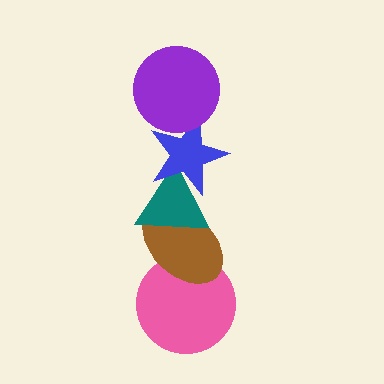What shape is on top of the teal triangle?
The blue star is on top of the teal triangle.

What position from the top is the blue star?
The blue star is 2nd from the top.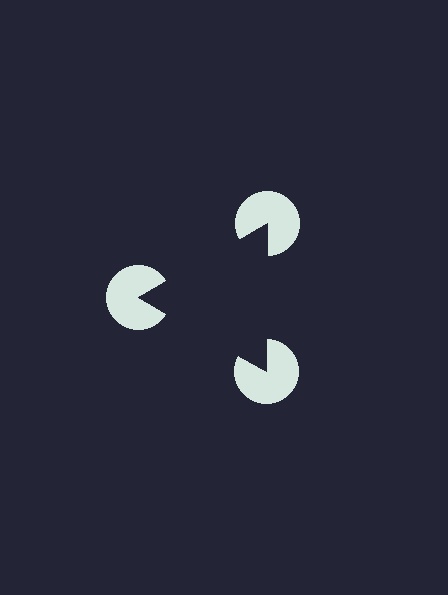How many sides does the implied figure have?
3 sides.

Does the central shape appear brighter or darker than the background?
It typically appears slightly darker than the background, even though no actual brightness change is drawn.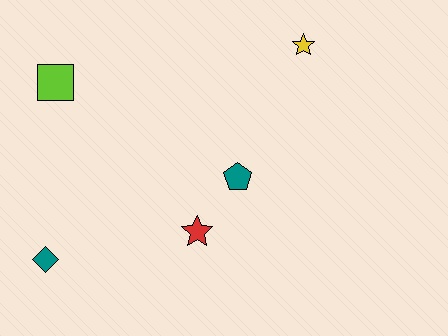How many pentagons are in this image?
There is 1 pentagon.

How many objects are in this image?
There are 5 objects.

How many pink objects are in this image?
There are no pink objects.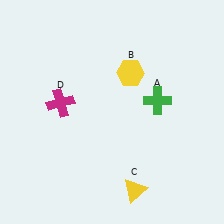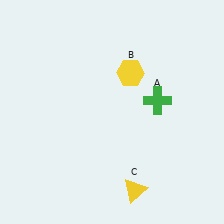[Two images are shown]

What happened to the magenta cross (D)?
The magenta cross (D) was removed in Image 2. It was in the top-left area of Image 1.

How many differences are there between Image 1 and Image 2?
There is 1 difference between the two images.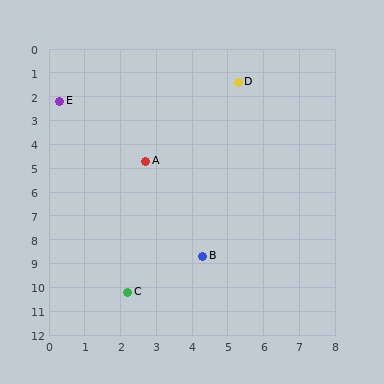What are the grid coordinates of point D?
Point D is at approximately (5.3, 1.4).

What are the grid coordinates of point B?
Point B is at approximately (4.3, 8.7).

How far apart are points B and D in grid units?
Points B and D are about 7.4 grid units apart.